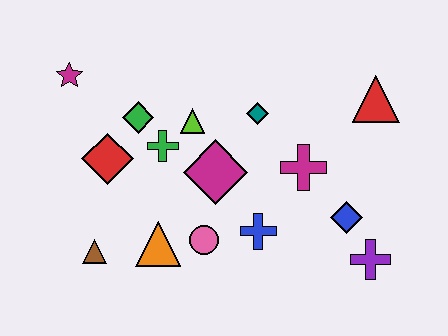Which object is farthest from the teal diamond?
The brown triangle is farthest from the teal diamond.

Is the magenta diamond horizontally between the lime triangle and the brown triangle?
No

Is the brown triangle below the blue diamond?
Yes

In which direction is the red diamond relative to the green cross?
The red diamond is to the left of the green cross.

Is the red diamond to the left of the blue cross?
Yes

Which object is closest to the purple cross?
The blue diamond is closest to the purple cross.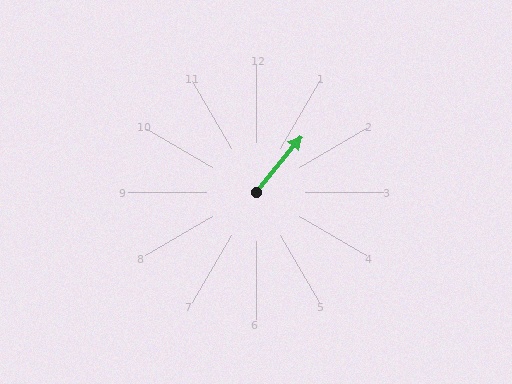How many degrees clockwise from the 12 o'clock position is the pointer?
Approximately 39 degrees.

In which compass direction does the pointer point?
Northeast.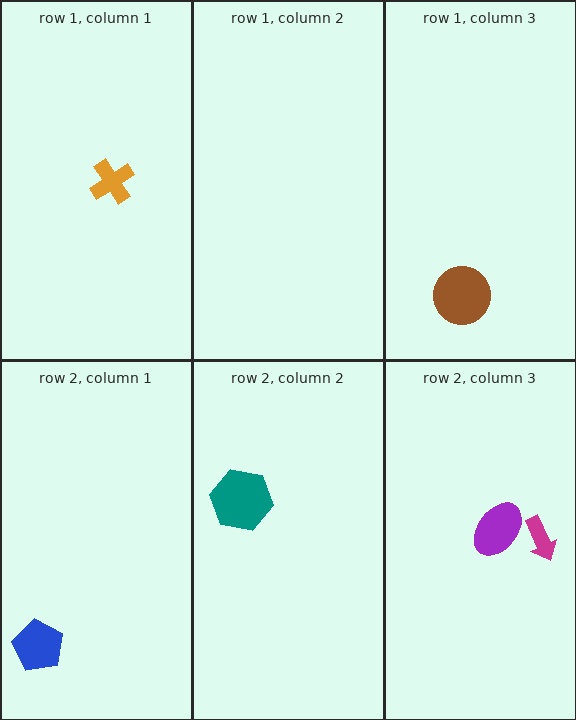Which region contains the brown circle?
The row 1, column 3 region.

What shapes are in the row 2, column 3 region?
The magenta arrow, the purple ellipse.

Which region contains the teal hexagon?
The row 2, column 2 region.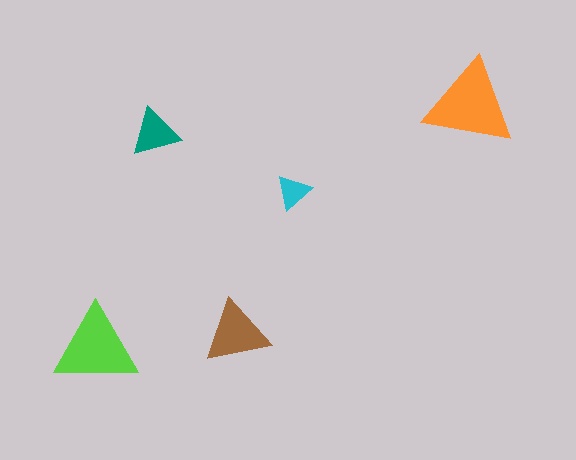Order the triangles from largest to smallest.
the orange one, the lime one, the brown one, the teal one, the cyan one.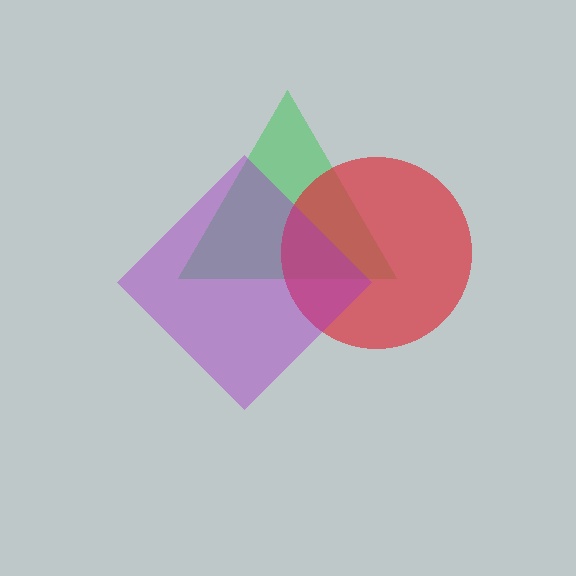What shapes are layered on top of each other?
The layered shapes are: a green triangle, a red circle, a purple diamond.